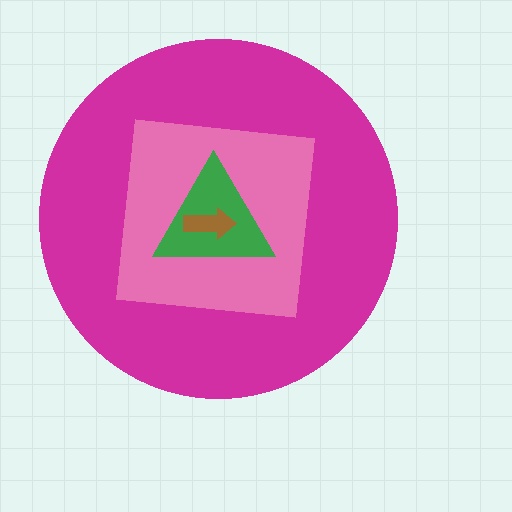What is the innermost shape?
The brown arrow.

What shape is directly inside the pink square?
The green triangle.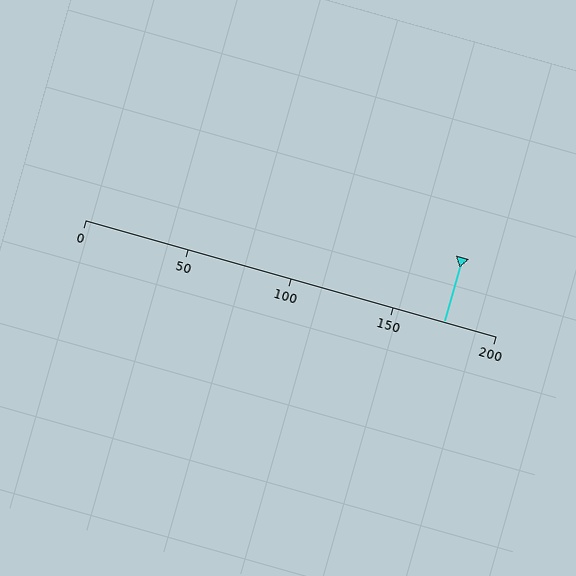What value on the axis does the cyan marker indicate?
The marker indicates approximately 175.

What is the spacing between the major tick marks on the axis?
The major ticks are spaced 50 apart.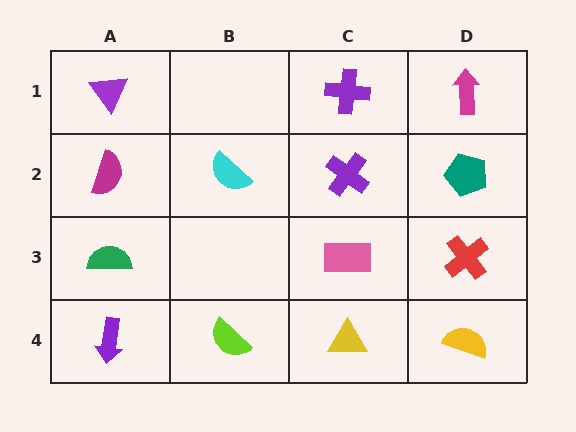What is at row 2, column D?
A teal pentagon.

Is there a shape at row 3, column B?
No, that cell is empty.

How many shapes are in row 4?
4 shapes.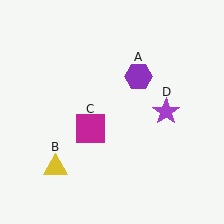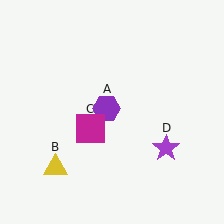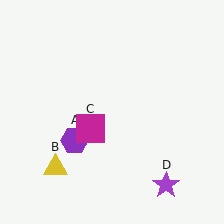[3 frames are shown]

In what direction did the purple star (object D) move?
The purple star (object D) moved down.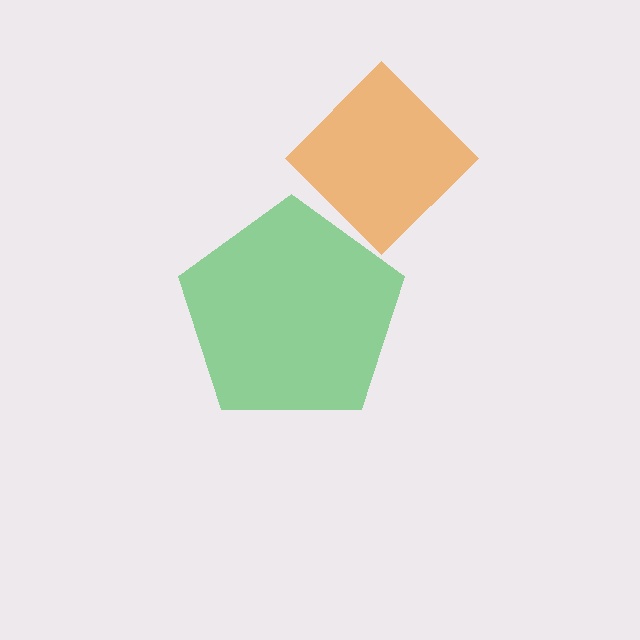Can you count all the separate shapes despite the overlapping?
Yes, there are 2 separate shapes.